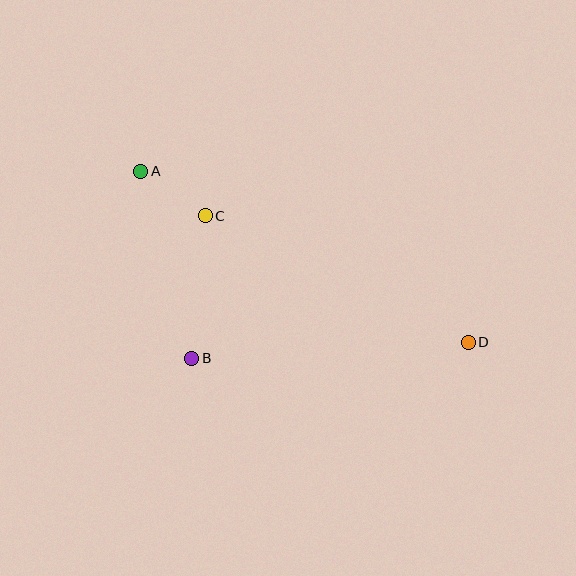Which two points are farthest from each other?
Points A and D are farthest from each other.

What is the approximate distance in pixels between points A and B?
The distance between A and B is approximately 194 pixels.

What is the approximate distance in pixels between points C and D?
The distance between C and D is approximately 292 pixels.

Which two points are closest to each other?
Points A and C are closest to each other.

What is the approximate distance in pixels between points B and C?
The distance between B and C is approximately 143 pixels.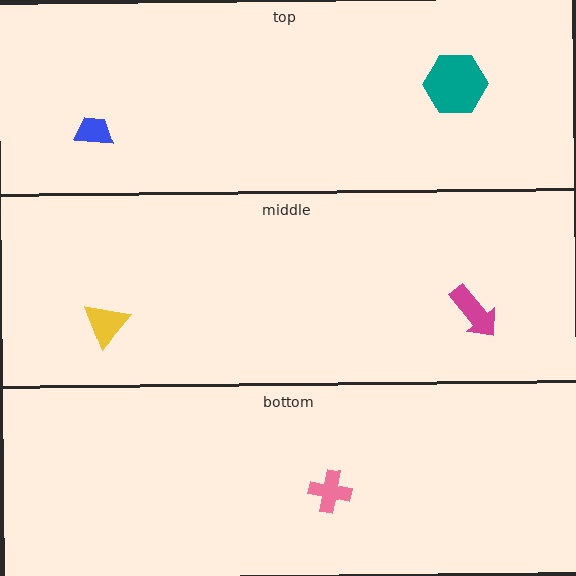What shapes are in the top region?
The blue trapezoid, the teal hexagon.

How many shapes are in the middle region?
2.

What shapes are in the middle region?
The magenta arrow, the yellow triangle.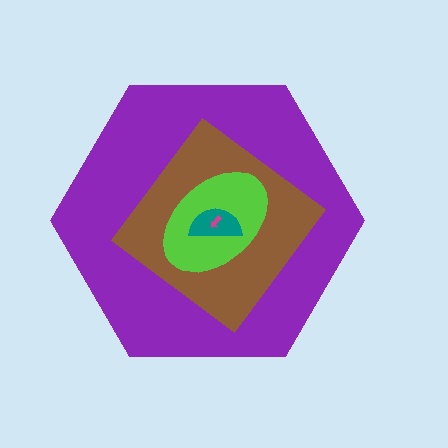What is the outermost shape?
The purple hexagon.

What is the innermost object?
The magenta arrow.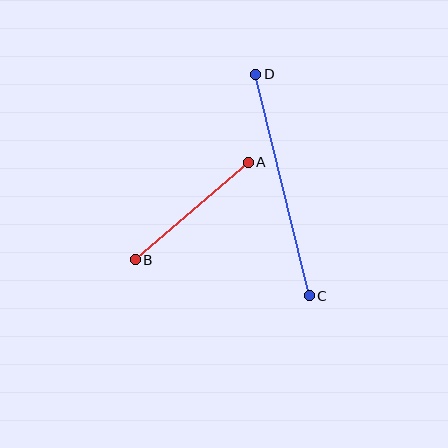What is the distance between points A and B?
The distance is approximately 149 pixels.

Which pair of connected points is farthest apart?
Points C and D are farthest apart.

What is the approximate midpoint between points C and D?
The midpoint is at approximately (282, 185) pixels.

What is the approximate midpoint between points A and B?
The midpoint is at approximately (192, 211) pixels.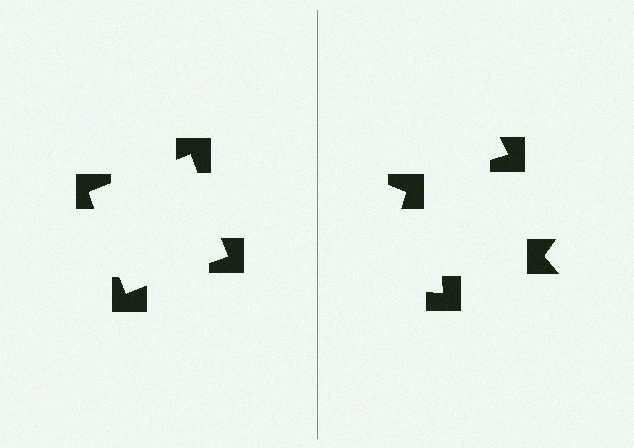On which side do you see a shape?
An illusory square appears on the left side. On the right side the wedge cuts are rotated, so no coherent shape forms.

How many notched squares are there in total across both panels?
8 — 4 on each side.